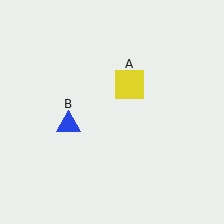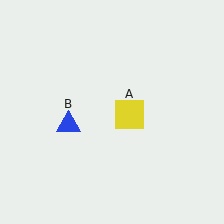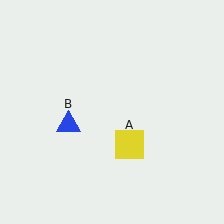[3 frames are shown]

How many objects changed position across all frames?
1 object changed position: yellow square (object A).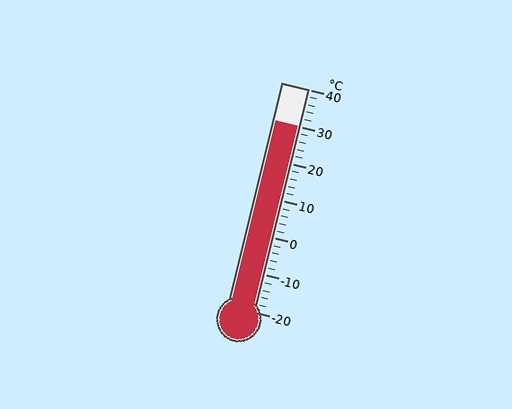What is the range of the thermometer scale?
The thermometer scale ranges from -20°C to 40°C.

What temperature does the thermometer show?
The thermometer shows approximately 30°C.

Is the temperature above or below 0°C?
The temperature is above 0°C.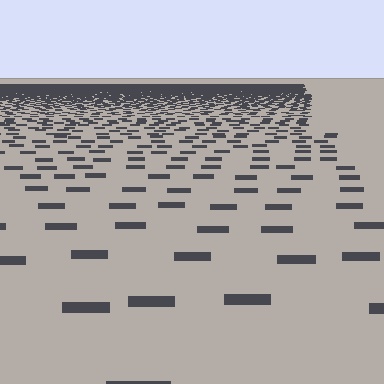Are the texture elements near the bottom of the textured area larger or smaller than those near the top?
Larger. Near the bottom, elements are closer to the viewer and appear at a bigger on-screen size.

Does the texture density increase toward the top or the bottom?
Density increases toward the top.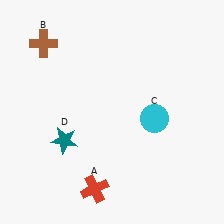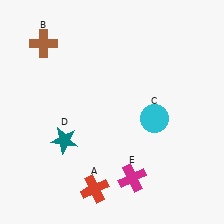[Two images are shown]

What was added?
A magenta cross (E) was added in Image 2.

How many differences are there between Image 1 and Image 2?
There is 1 difference between the two images.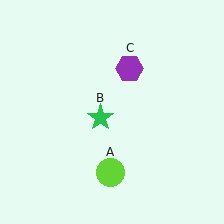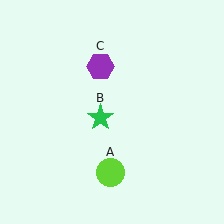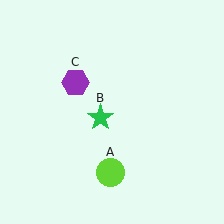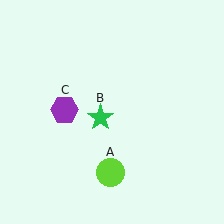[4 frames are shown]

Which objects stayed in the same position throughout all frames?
Lime circle (object A) and green star (object B) remained stationary.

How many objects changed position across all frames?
1 object changed position: purple hexagon (object C).